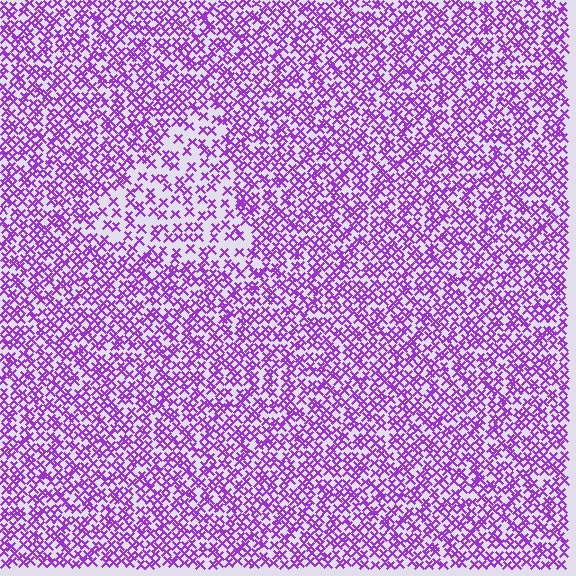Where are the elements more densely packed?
The elements are more densely packed outside the triangle boundary.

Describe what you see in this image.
The image contains small purple elements arranged at two different densities. A triangle-shaped region is visible where the elements are less densely packed than the surrounding area.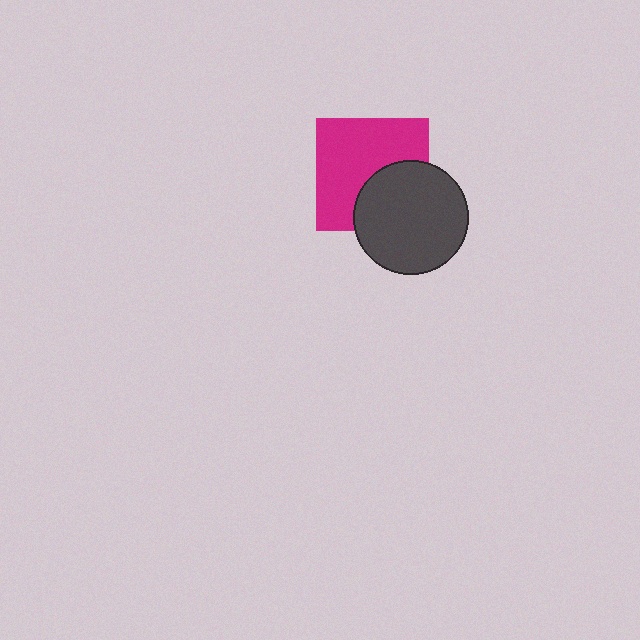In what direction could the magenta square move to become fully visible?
The magenta square could move toward the upper-left. That would shift it out from behind the dark gray circle entirely.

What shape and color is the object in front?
The object in front is a dark gray circle.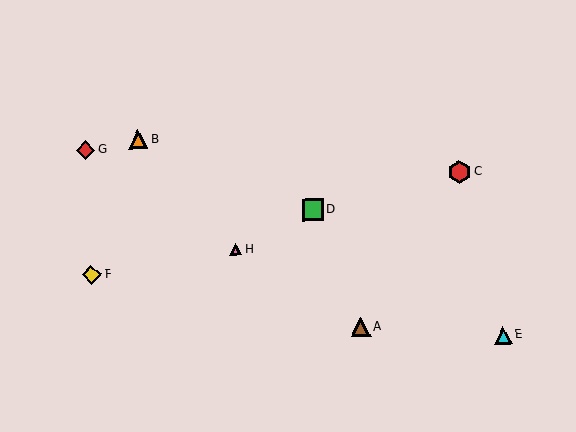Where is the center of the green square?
The center of the green square is at (313, 210).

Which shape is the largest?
The red hexagon (labeled C) is the largest.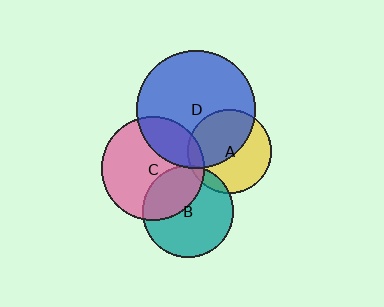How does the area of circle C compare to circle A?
Approximately 1.5 times.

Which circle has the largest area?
Circle D (blue).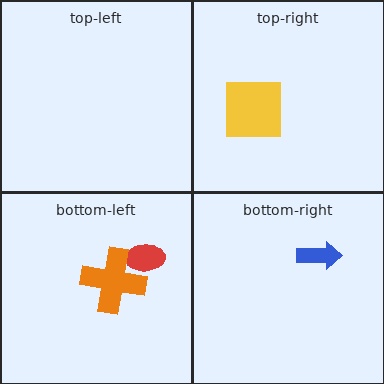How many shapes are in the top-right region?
1.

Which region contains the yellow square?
The top-right region.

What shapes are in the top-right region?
The yellow square.